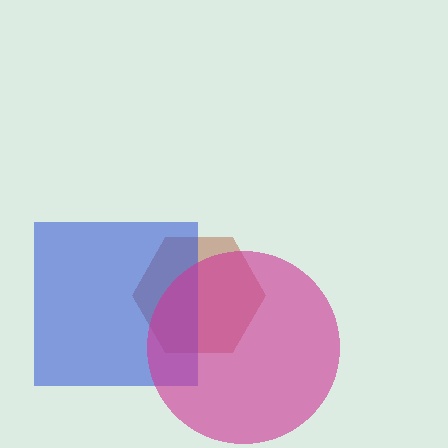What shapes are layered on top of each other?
The layered shapes are: a brown hexagon, a blue square, a magenta circle.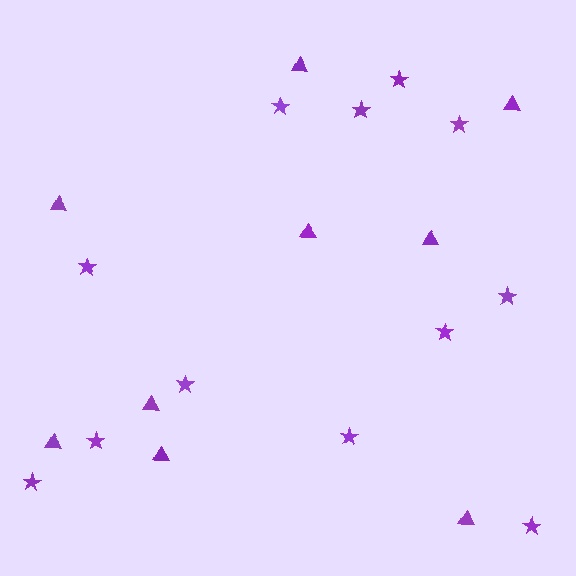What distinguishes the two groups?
There are 2 groups: one group of stars (12) and one group of triangles (9).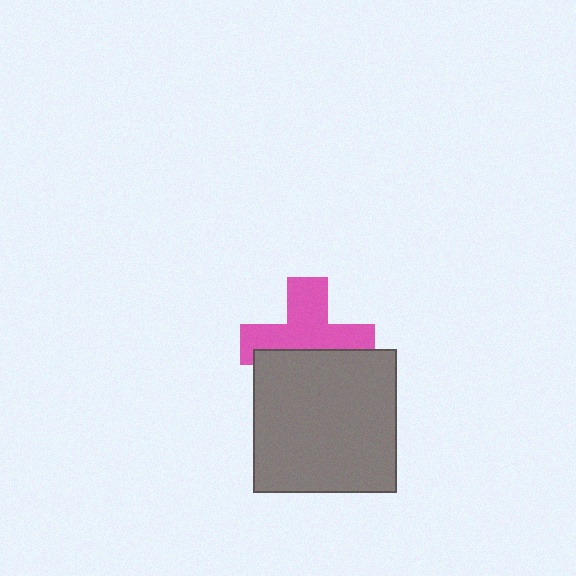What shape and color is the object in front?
The object in front is a gray square.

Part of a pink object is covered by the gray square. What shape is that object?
It is a cross.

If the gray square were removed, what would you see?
You would see the complete pink cross.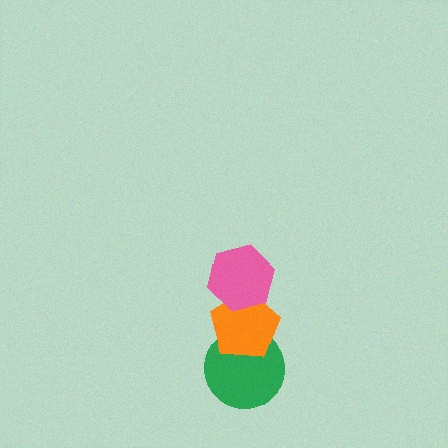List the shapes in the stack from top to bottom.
From top to bottom: the pink hexagon, the orange pentagon, the green circle.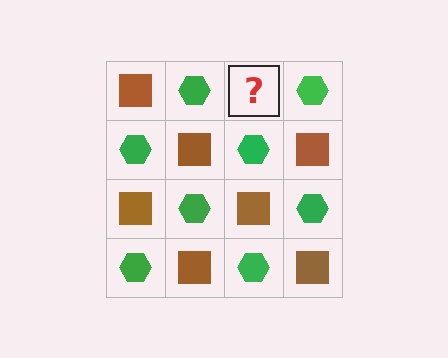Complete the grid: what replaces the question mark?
The question mark should be replaced with a brown square.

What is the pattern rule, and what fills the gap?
The rule is that it alternates brown square and green hexagon in a checkerboard pattern. The gap should be filled with a brown square.